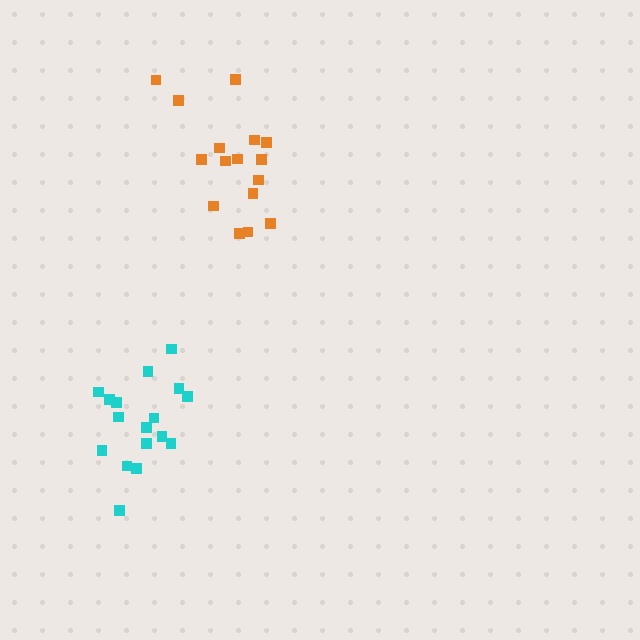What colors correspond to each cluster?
The clusters are colored: cyan, orange.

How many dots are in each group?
Group 1: 17 dots, Group 2: 16 dots (33 total).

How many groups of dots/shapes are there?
There are 2 groups.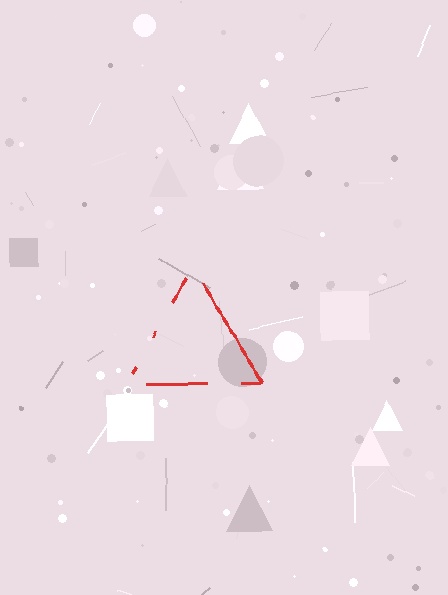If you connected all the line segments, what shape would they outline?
They would outline a triangle.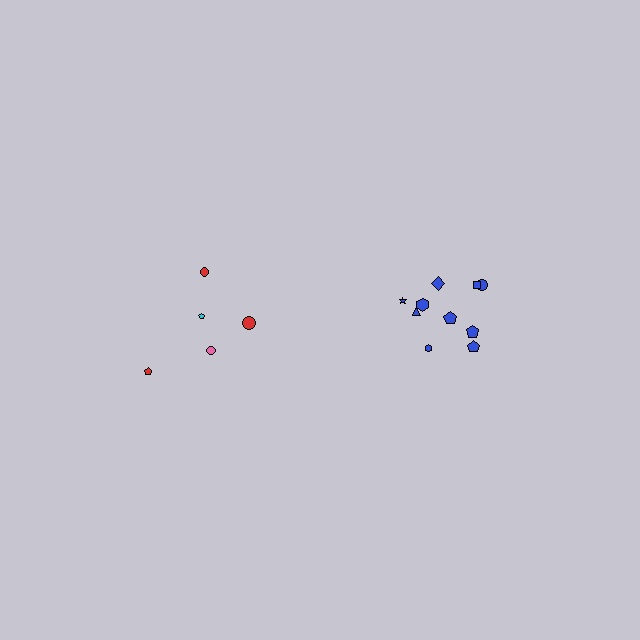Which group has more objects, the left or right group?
The right group.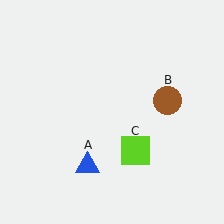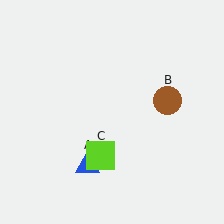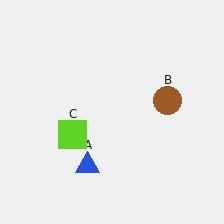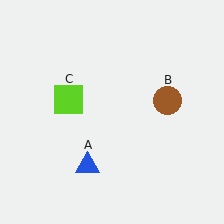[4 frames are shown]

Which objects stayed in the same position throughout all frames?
Blue triangle (object A) and brown circle (object B) remained stationary.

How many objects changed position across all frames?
1 object changed position: lime square (object C).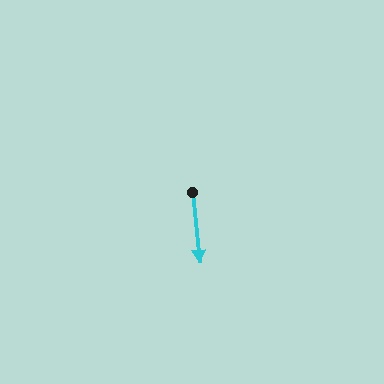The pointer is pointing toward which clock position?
Roughly 6 o'clock.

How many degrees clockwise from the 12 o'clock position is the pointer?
Approximately 174 degrees.